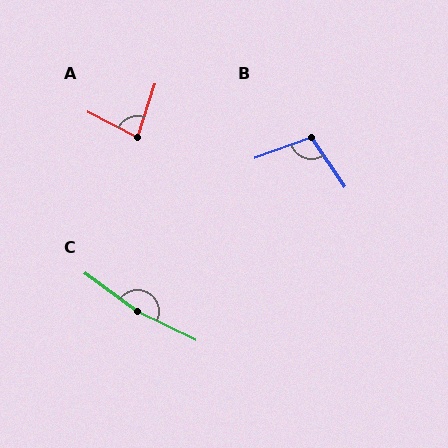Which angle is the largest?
C, at approximately 170 degrees.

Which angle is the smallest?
A, at approximately 81 degrees.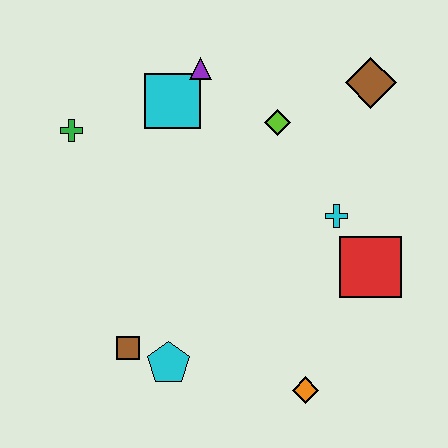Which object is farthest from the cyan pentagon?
The brown diamond is farthest from the cyan pentagon.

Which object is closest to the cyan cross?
The red square is closest to the cyan cross.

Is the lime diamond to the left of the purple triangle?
No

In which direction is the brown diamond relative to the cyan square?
The brown diamond is to the right of the cyan square.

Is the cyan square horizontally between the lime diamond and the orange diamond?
No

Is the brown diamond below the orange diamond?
No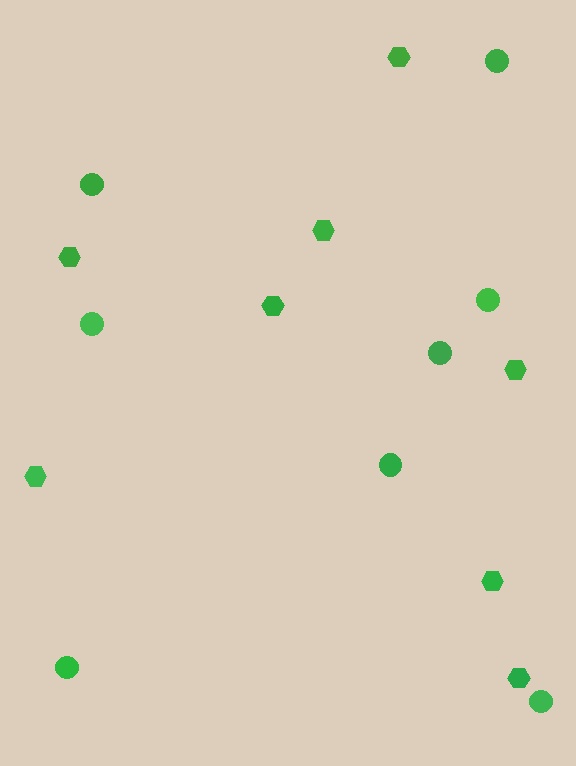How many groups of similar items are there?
There are 2 groups: one group of hexagons (8) and one group of circles (8).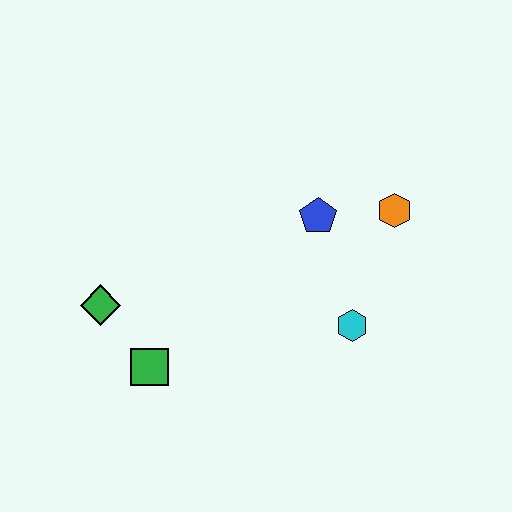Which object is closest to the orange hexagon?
The blue pentagon is closest to the orange hexagon.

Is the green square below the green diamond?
Yes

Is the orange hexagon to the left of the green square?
No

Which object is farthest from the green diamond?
The orange hexagon is farthest from the green diamond.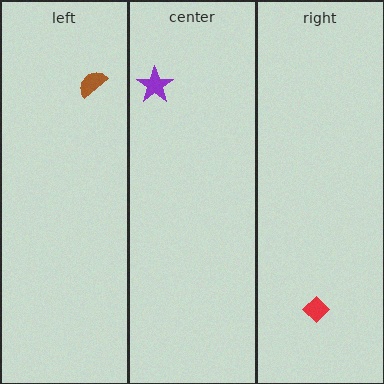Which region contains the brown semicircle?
The left region.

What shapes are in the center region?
The purple star.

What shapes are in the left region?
The brown semicircle.